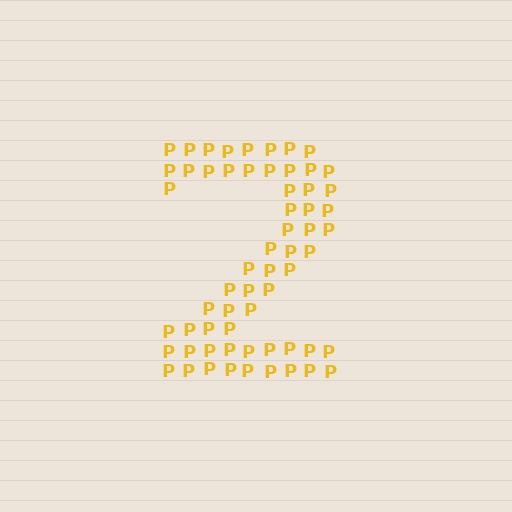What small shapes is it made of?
It is made of small letter P's.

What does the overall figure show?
The overall figure shows the digit 2.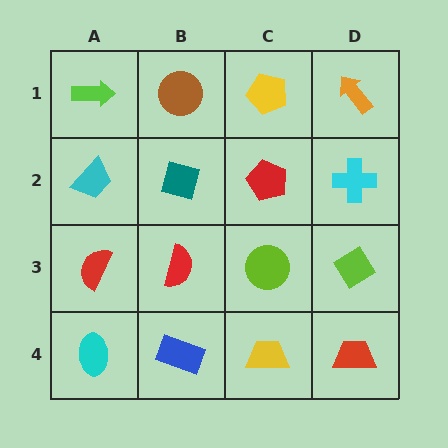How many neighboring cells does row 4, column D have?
2.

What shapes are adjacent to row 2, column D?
An orange arrow (row 1, column D), a lime diamond (row 3, column D), a red pentagon (row 2, column C).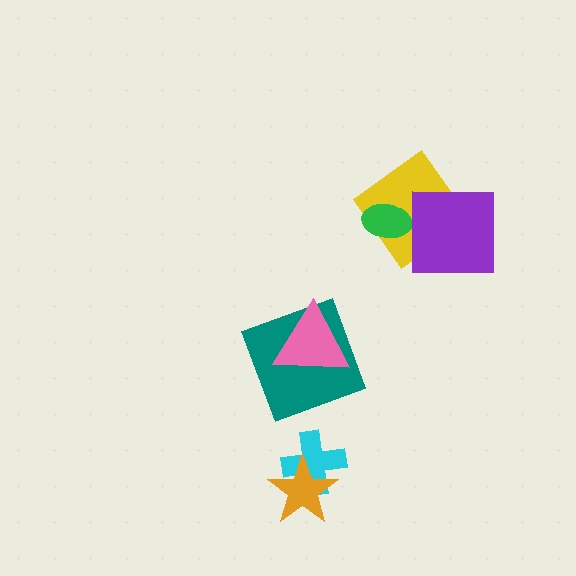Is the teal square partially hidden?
Yes, it is partially covered by another shape.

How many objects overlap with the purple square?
1 object overlaps with the purple square.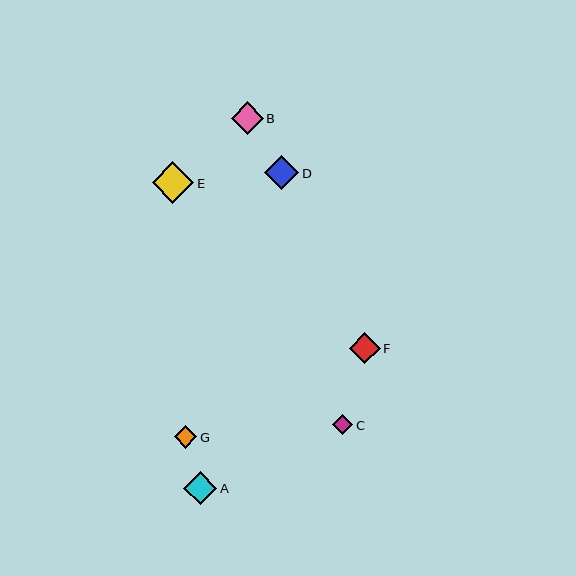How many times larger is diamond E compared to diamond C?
Diamond E is approximately 2.1 times the size of diamond C.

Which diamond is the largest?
Diamond E is the largest with a size of approximately 42 pixels.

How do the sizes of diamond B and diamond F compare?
Diamond B and diamond F are approximately the same size.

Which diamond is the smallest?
Diamond C is the smallest with a size of approximately 20 pixels.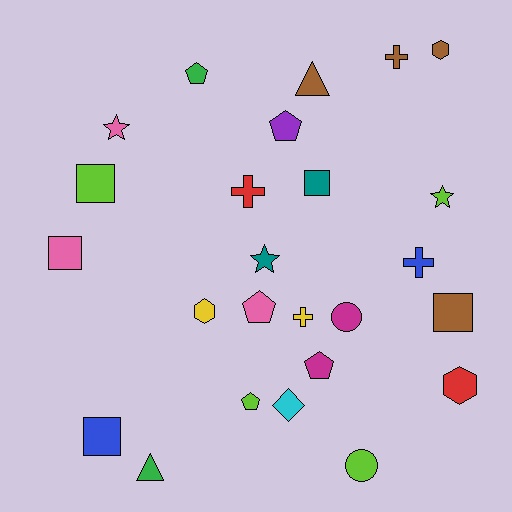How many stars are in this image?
There are 3 stars.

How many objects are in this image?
There are 25 objects.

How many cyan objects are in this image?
There is 1 cyan object.